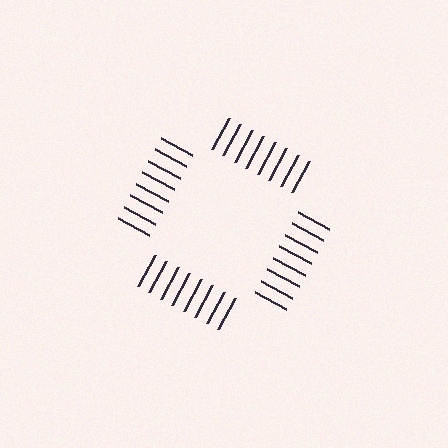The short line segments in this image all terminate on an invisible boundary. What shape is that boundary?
An illusory square — the line segments terminate on its edges but no continuous stroke is drawn.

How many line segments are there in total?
32 — 8 along each of the 4 edges.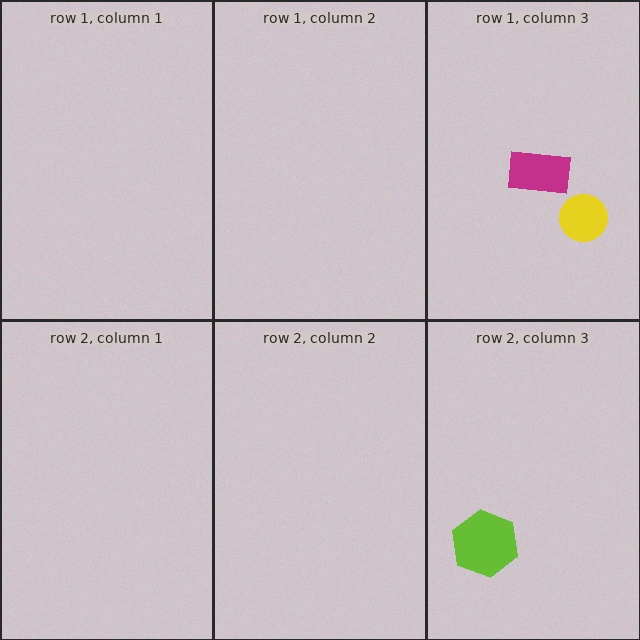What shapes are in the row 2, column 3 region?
The lime hexagon.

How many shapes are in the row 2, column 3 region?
1.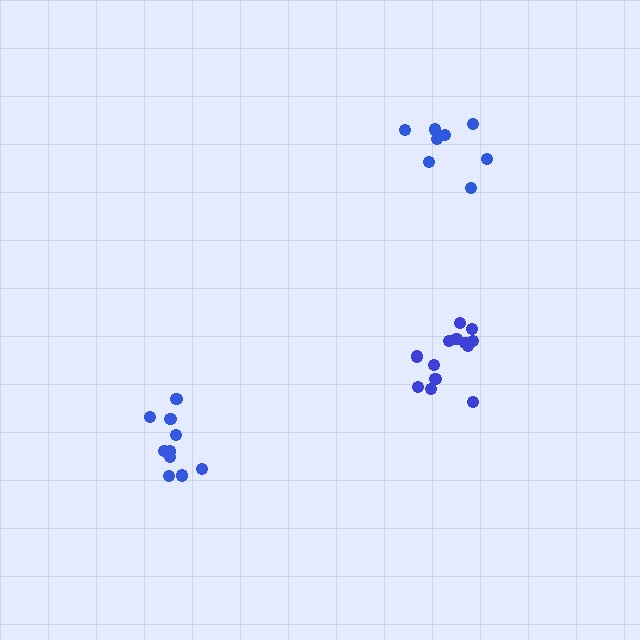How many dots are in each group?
Group 1: 10 dots, Group 2: 13 dots, Group 3: 8 dots (31 total).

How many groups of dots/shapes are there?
There are 3 groups.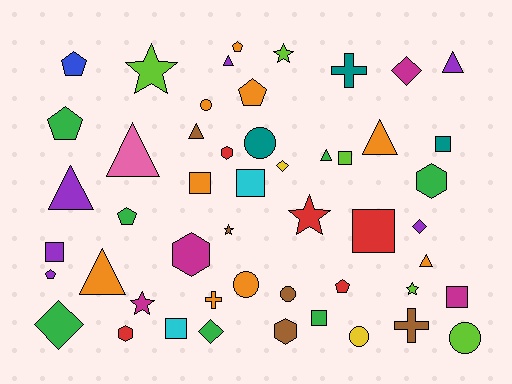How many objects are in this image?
There are 50 objects.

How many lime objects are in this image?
There are 5 lime objects.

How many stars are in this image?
There are 6 stars.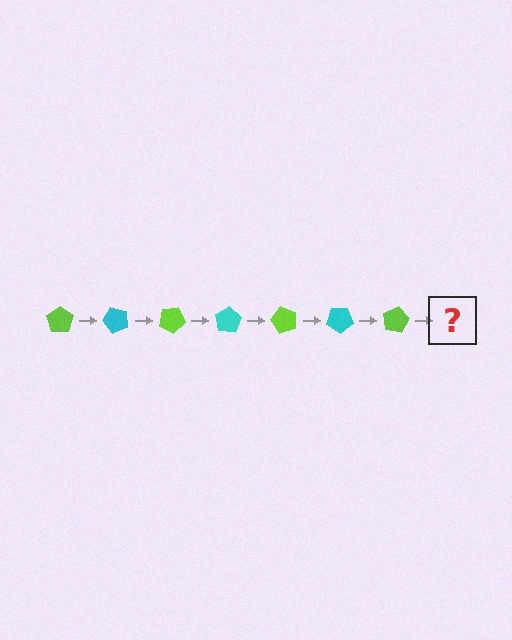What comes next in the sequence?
The next element should be a cyan pentagon, rotated 350 degrees from the start.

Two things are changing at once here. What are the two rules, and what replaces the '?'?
The two rules are that it rotates 50 degrees each step and the color cycles through lime and cyan. The '?' should be a cyan pentagon, rotated 350 degrees from the start.